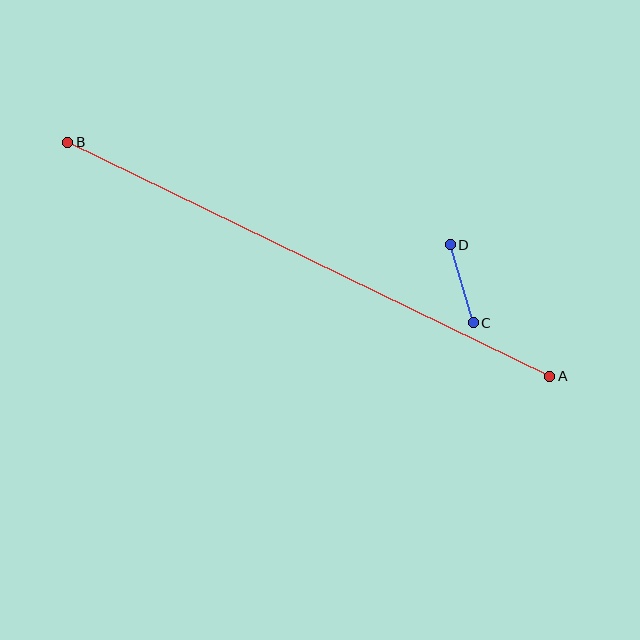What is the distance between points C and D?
The distance is approximately 81 pixels.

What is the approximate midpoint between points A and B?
The midpoint is at approximately (309, 259) pixels.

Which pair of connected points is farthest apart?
Points A and B are farthest apart.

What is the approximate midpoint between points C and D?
The midpoint is at approximately (462, 284) pixels.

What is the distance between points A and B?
The distance is approximately 536 pixels.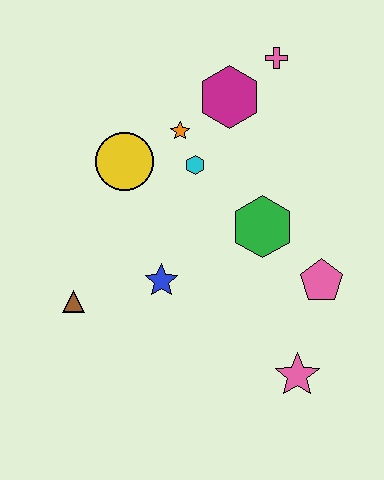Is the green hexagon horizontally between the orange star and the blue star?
No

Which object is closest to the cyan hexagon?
The orange star is closest to the cyan hexagon.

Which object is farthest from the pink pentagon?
The brown triangle is farthest from the pink pentagon.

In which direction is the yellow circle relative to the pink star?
The yellow circle is above the pink star.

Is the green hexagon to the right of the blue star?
Yes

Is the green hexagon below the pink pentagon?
No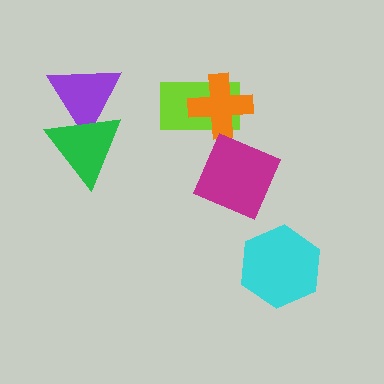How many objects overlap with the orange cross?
1 object overlaps with the orange cross.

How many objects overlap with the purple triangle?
1 object overlaps with the purple triangle.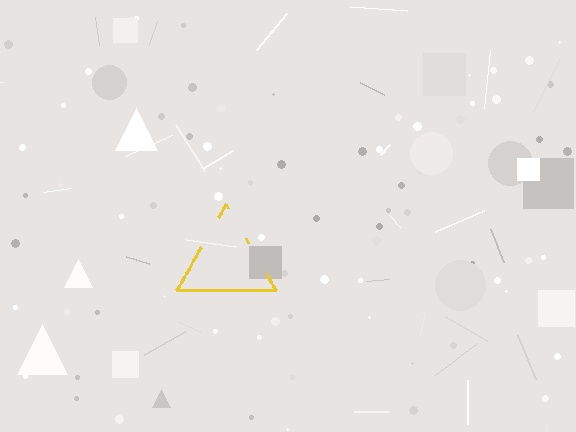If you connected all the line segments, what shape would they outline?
They would outline a triangle.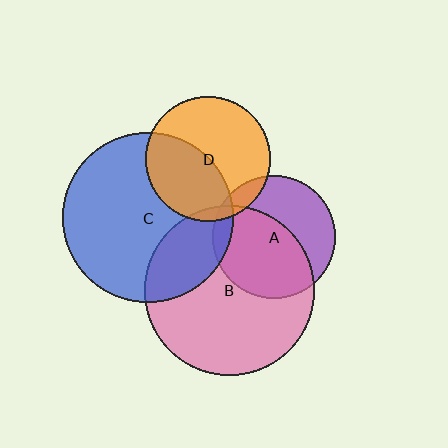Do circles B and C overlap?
Yes.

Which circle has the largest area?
Circle C (blue).